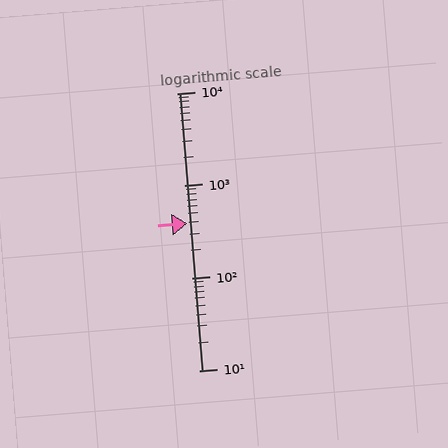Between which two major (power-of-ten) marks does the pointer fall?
The pointer is between 100 and 1000.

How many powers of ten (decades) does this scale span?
The scale spans 3 decades, from 10 to 10000.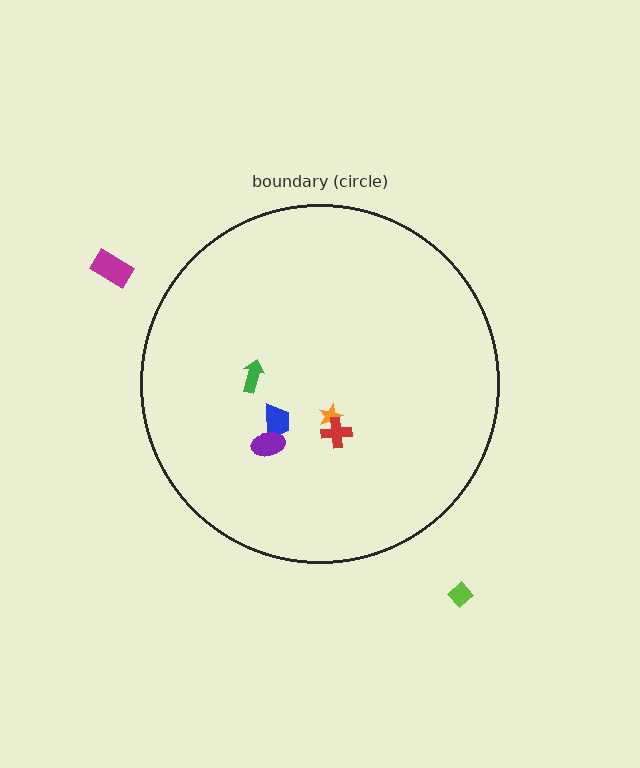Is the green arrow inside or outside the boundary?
Inside.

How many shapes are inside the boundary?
5 inside, 2 outside.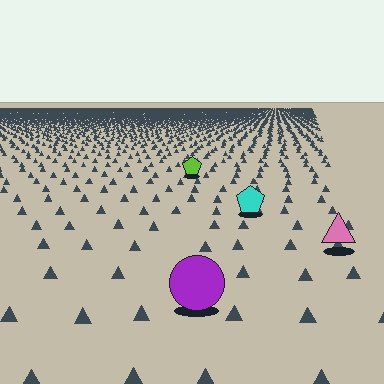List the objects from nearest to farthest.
From nearest to farthest: the purple circle, the pink triangle, the cyan pentagon, the lime pentagon.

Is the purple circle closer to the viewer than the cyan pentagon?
Yes. The purple circle is closer — you can tell from the texture gradient: the ground texture is coarser near it.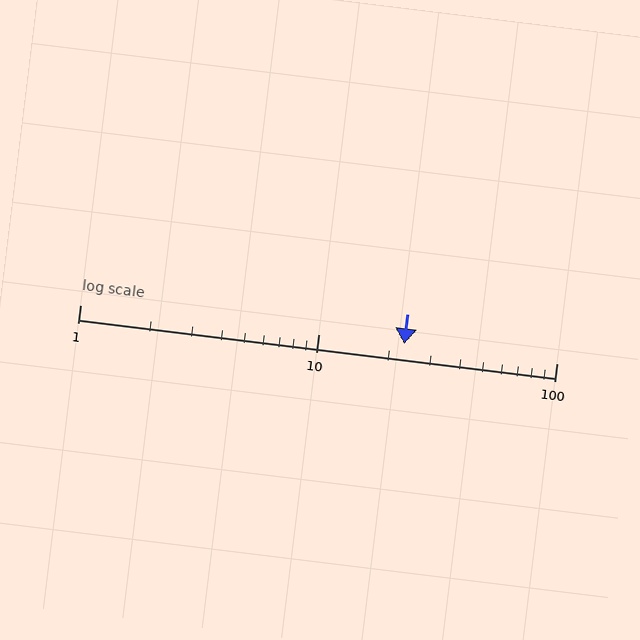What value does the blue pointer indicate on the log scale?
The pointer indicates approximately 23.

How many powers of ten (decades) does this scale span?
The scale spans 2 decades, from 1 to 100.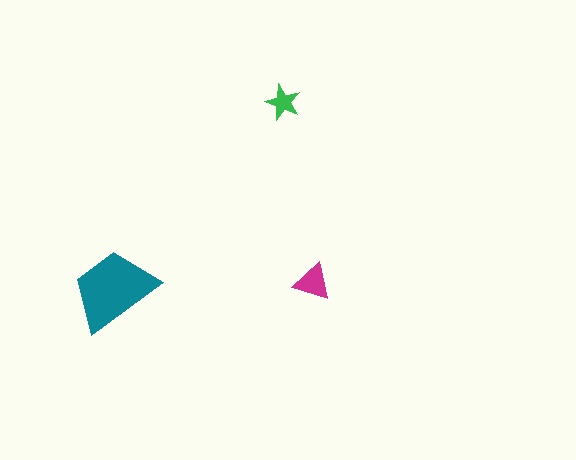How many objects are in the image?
There are 3 objects in the image.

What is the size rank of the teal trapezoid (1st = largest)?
1st.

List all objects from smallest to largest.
The green star, the magenta triangle, the teal trapezoid.